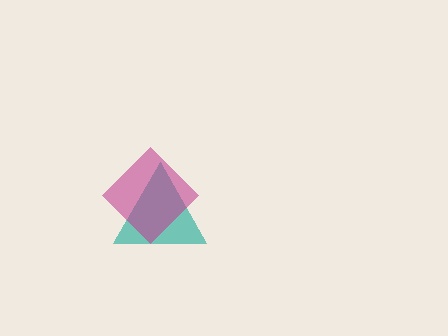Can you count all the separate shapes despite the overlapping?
Yes, there are 2 separate shapes.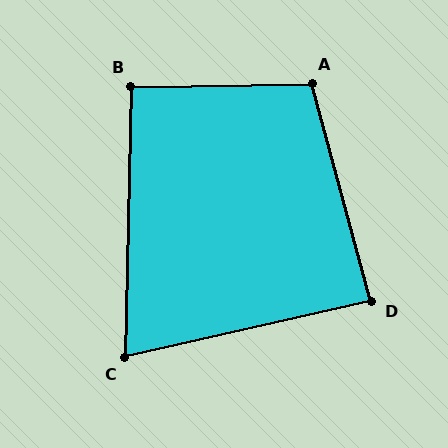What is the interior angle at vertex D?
Approximately 88 degrees (approximately right).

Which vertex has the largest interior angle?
A, at approximately 104 degrees.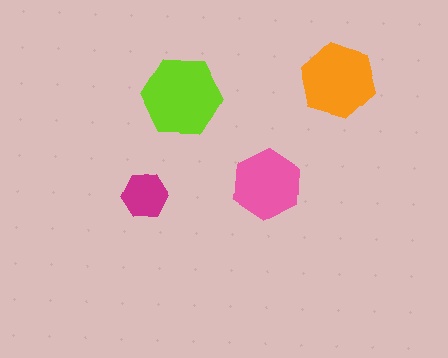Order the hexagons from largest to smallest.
the lime one, the orange one, the pink one, the magenta one.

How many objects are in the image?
There are 4 objects in the image.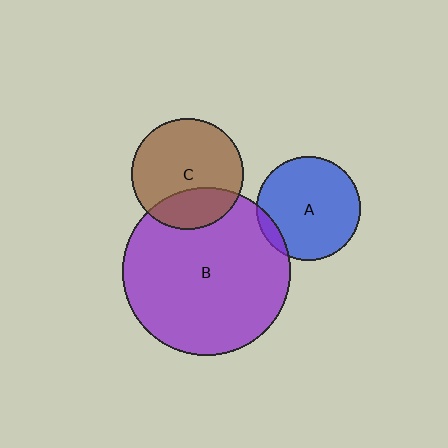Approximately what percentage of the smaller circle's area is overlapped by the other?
Approximately 25%.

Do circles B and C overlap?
Yes.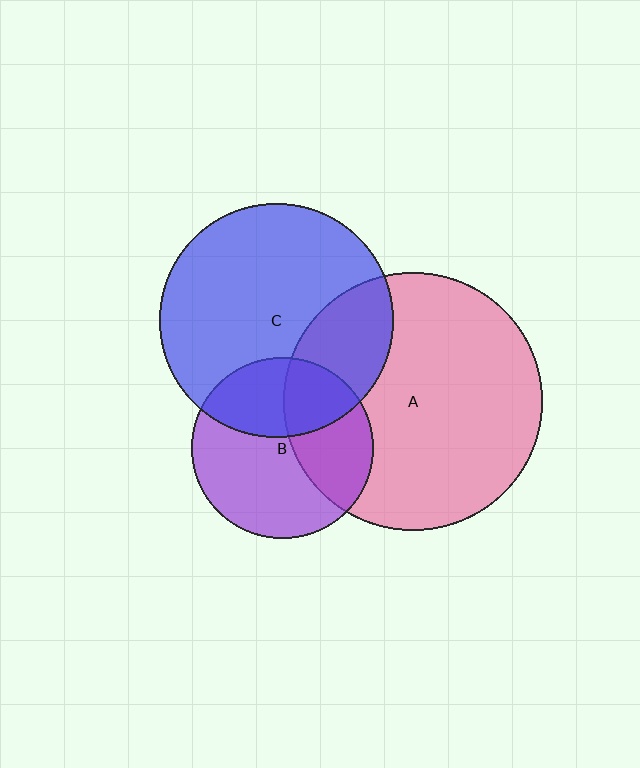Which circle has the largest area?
Circle A (pink).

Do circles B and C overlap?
Yes.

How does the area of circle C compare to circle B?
Approximately 1.7 times.